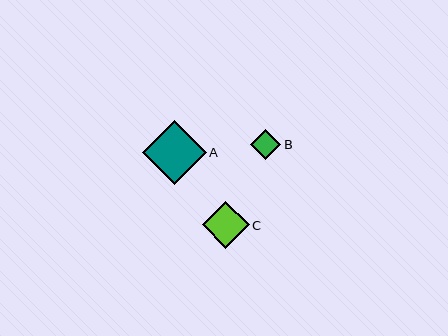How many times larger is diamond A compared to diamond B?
Diamond A is approximately 2.1 times the size of diamond B.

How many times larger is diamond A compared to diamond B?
Diamond A is approximately 2.1 times the size of diamond B.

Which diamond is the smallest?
Diamond B is the smallest with a size of approximately 30 pixels.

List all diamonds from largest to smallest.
From largest to smallest: A, C, B.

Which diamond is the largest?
Diamond A is the largest with a size of approximately 64 pixels.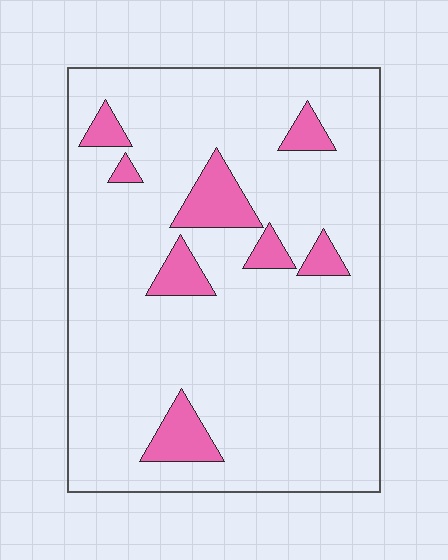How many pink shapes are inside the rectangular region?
8.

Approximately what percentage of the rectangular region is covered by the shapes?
Approximately 10%.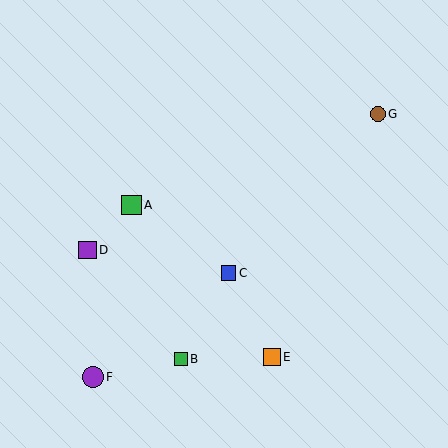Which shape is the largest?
The purple circle (labeled F) is the largest.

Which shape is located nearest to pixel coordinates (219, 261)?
The blue square (labeled C) at (229, 273) is nearest to that location.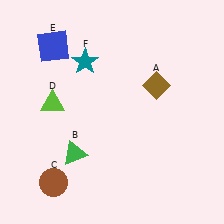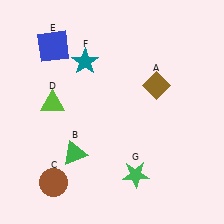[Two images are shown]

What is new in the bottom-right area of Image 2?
A green star (G) was added in the bottom-right area of Image 2.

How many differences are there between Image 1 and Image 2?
There is 1 difference between the two images.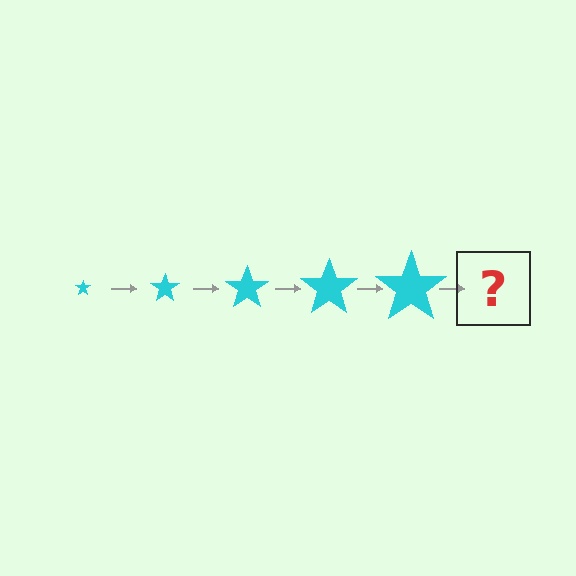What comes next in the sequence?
The next element should be a cyan star, larger than the previous one.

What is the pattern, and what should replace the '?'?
The pattern is that the star gets progressively larger each step. The '?' should be a cyan star, larger than the previous one.